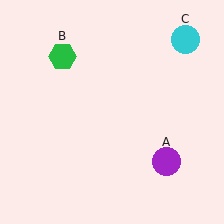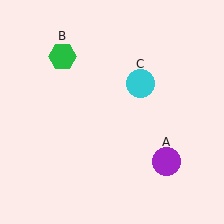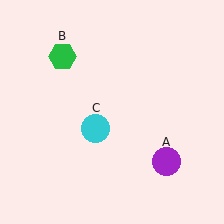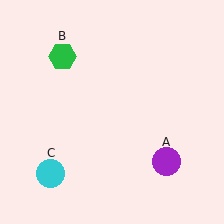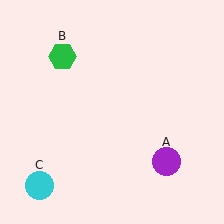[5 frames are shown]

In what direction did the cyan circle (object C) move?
The cyan circle (object C) moved down and to the left.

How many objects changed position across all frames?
1 object changed position: cyan circle (object C).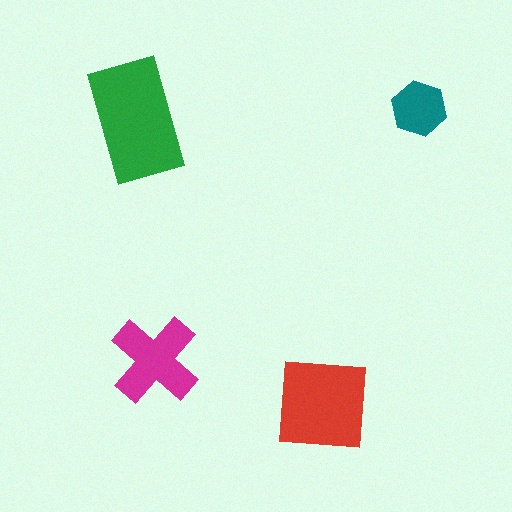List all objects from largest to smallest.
The green rectangle, the red square, the magenta cross, the teal hexagon.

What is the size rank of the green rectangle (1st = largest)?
1st.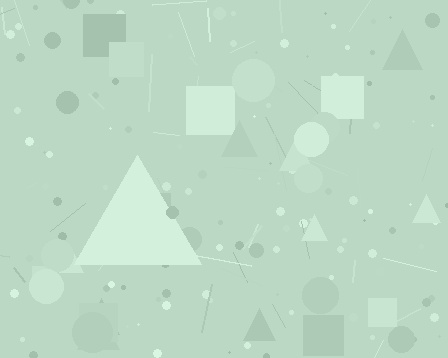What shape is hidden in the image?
A triangle is hidden in the image.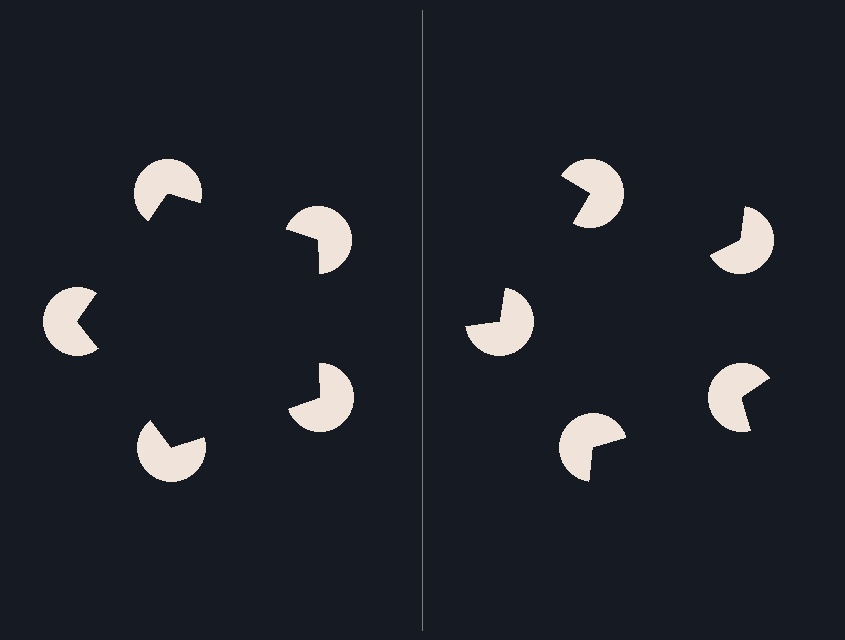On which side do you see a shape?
An illusory pentagon appears on the left side. On the right side the wedge cuts are rotated, so no coherent shape forms.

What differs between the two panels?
The pac-man discs are positioned identically on both sides; only the wedge orientations differ. On the left they align to a pentagon; on the right they are misaligned.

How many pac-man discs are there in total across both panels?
10 — 5 on each side.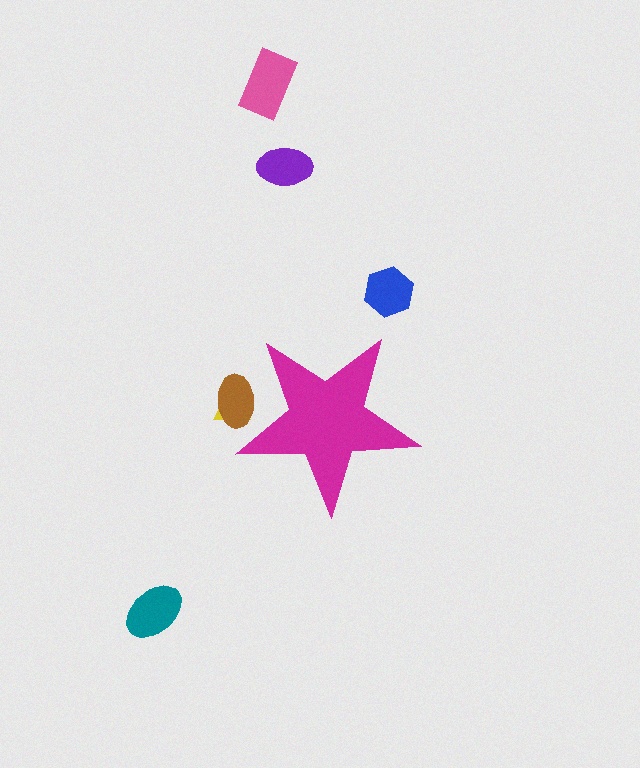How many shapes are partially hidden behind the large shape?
2 shapes are partially hidden.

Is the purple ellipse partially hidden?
No, the purple ellipse is fully visible.